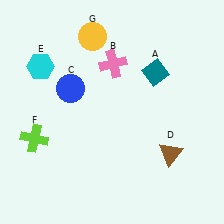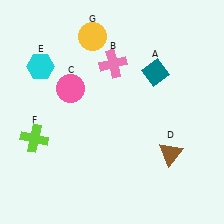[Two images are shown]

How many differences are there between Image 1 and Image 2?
There is 1 difference between the two images.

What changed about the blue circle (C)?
In Image 1, C is blue. In Image 2, it changed to pink.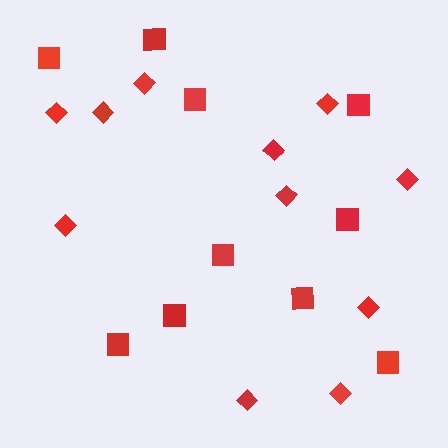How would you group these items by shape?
There are 2 groups: one group of diamonds (11) and one group of squares (10).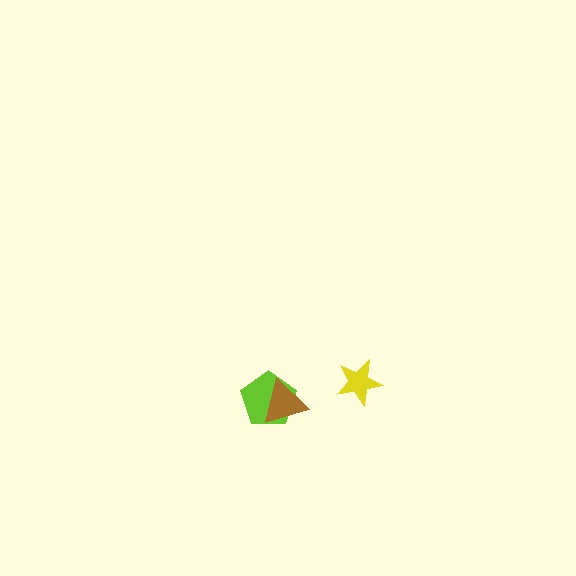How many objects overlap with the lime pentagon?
1 object overlaps with the lime pentagon.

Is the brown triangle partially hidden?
No, no other shape covers it.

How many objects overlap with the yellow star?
0 objects overlap with the yellow star.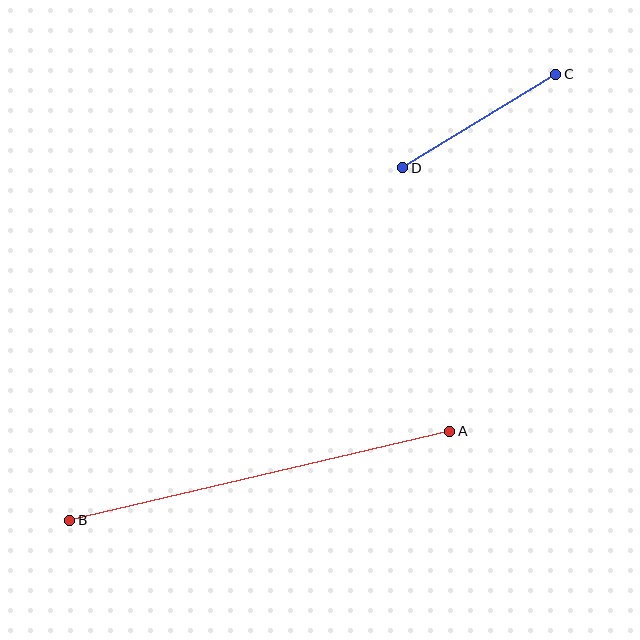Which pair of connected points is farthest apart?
Points A and B are farthest apart.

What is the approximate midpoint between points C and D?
The midpoint is at approximately (479, 121) pixels.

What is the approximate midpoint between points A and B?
The midpoint is at approximately (260, 476) pixels.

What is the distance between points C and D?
The distance is approximately 179 pixels.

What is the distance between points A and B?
The distance is approximately 390 pixels.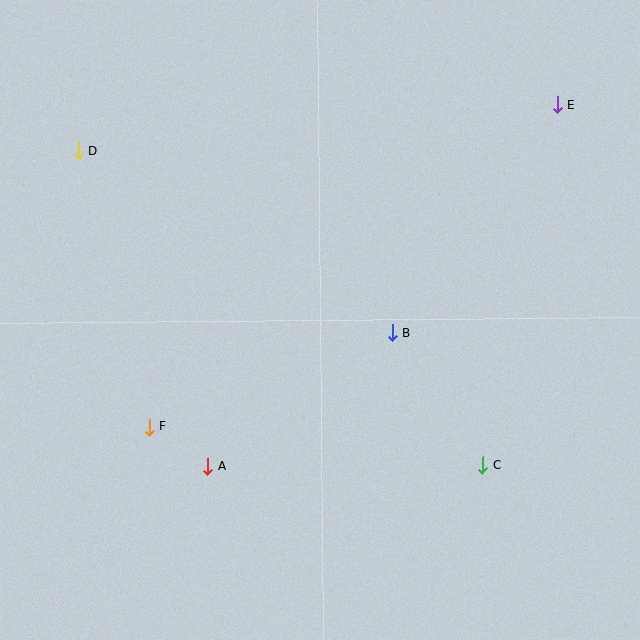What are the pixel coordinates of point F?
Point F is at (149, 427).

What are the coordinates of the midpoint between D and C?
The midpoint between D and C is at (281, 308).